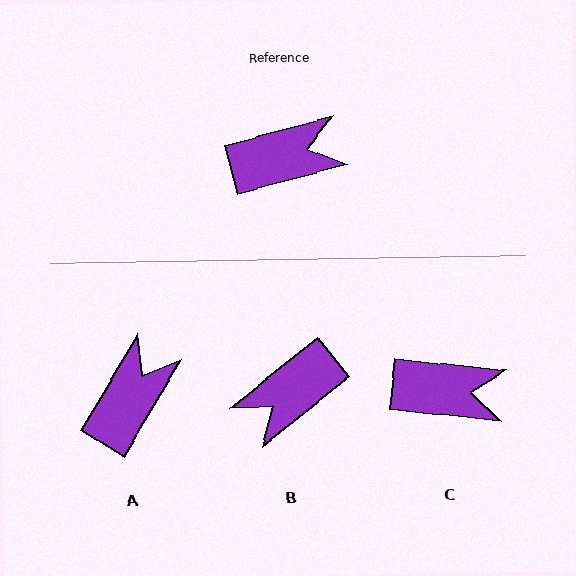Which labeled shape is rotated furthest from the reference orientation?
B, about 156 degrees away.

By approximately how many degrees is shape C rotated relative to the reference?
Approximately 21 degrees clockwise.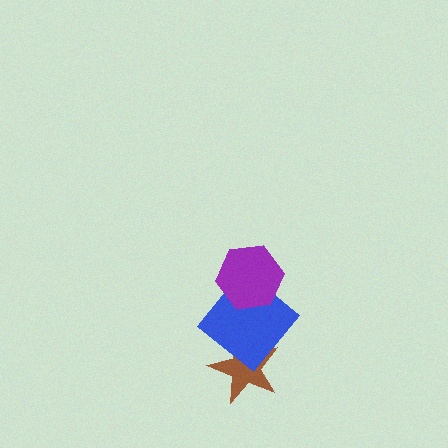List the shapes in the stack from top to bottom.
From top to bottom: the purple hexagon, the blue diamond, the brown star.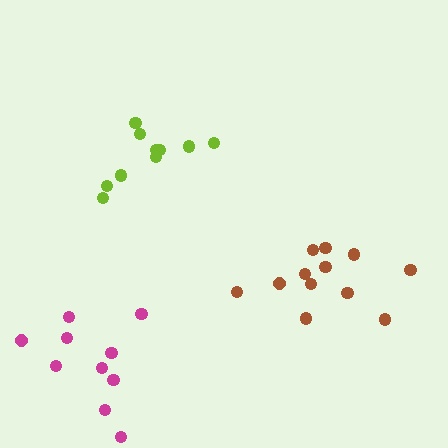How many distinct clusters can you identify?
There are 3 distinct clusters.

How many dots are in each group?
Group 1: 13 dots, Group 2: 10 dots, Group 3: 10 dots (33 total).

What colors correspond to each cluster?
The clusters are colored: brown, lime, magenta.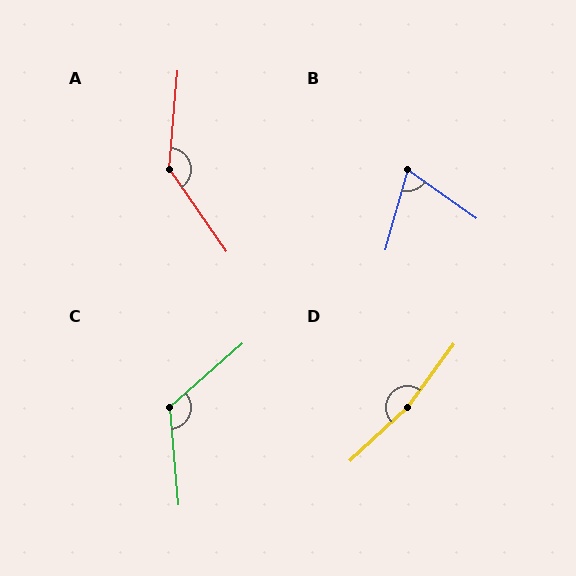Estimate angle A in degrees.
Approximately 140 degrees.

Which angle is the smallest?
B, at approximately 70 degrees.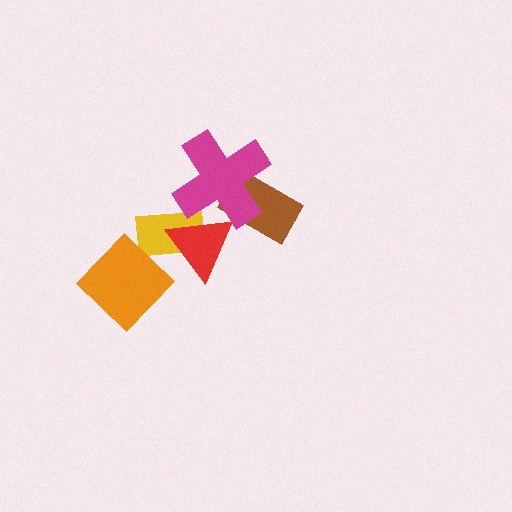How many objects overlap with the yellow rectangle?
1 object overlaps with the yellow rectangle.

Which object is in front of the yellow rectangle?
The red triangle is in front of the yellow rectangle.